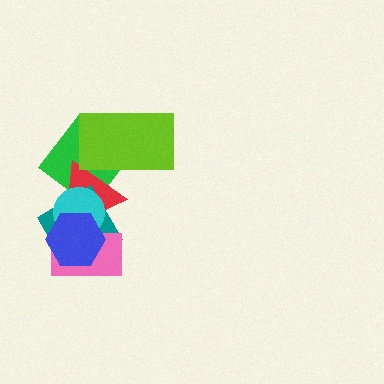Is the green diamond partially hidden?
Yes, it is partially covered by another shape.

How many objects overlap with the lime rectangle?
2 objects overlap with the lime rectangle.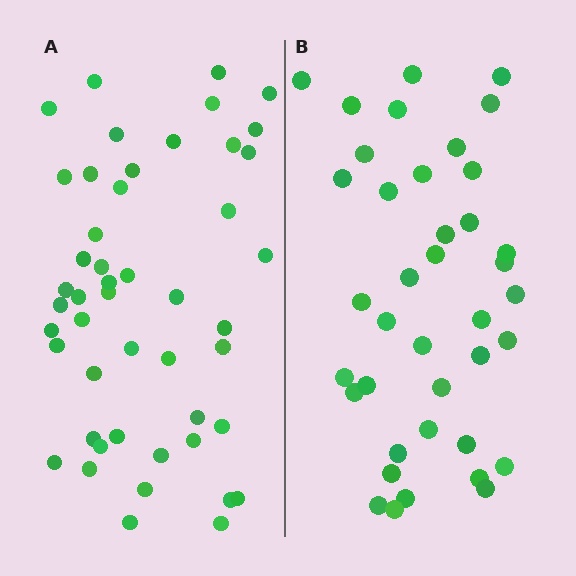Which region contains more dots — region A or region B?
Region A (the left region) has more dots.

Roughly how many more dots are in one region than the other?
Region A has roughly 8 or so more dots than region B.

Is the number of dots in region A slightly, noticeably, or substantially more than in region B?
Region A has only slightly more — the two regions are fairly close. The ratio is roughly 1.2 to 1.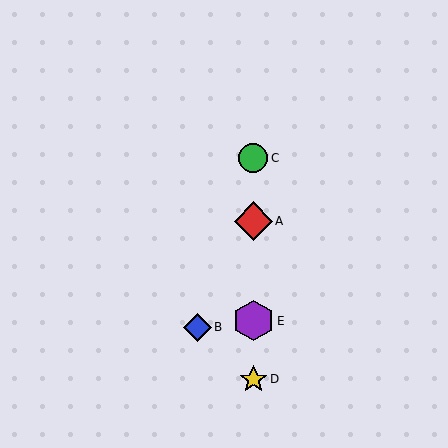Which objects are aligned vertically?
Objects A, C, D, E are aligned vertically.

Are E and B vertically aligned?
No, E is at x≈253 and B is at x≈197.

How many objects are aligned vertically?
4 objects (A, C, D, E) are aligned vertically.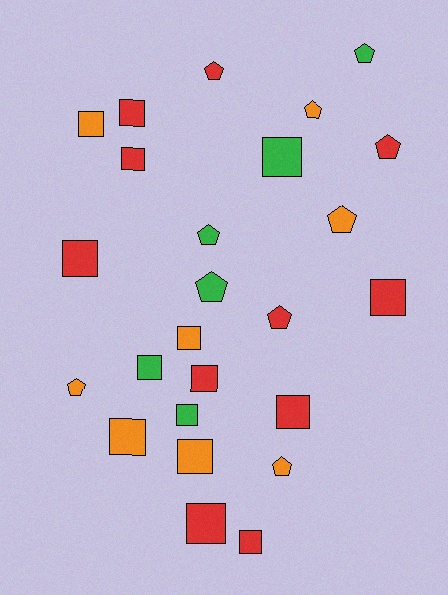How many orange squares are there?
There are 4 orange squares.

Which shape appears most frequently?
Square, with 15 objects.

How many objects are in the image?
There are 25 objects.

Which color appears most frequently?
Red, with 11 objects.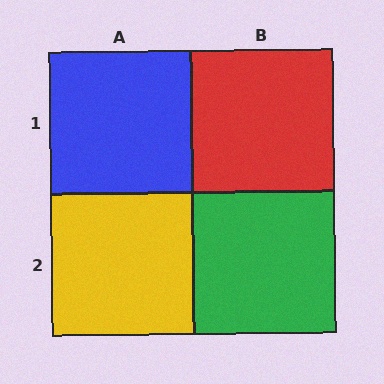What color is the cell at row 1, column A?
Blue.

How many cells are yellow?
1 cell is yellow.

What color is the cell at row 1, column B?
Red.